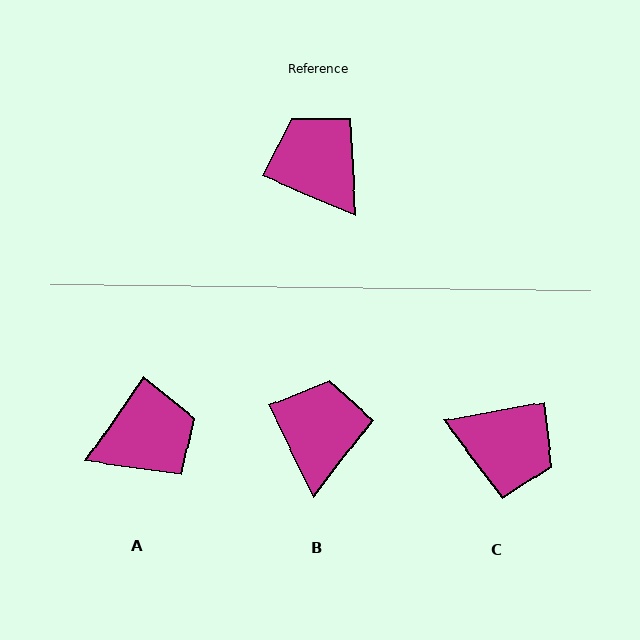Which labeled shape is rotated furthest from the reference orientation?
C, about 146 degrees away.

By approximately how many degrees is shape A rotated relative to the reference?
Approximately 102 degrees clockwise.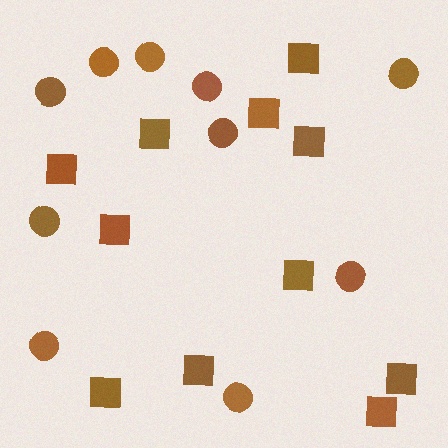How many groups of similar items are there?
There are 2 groups: one group of circles (10) and one group of squares (11).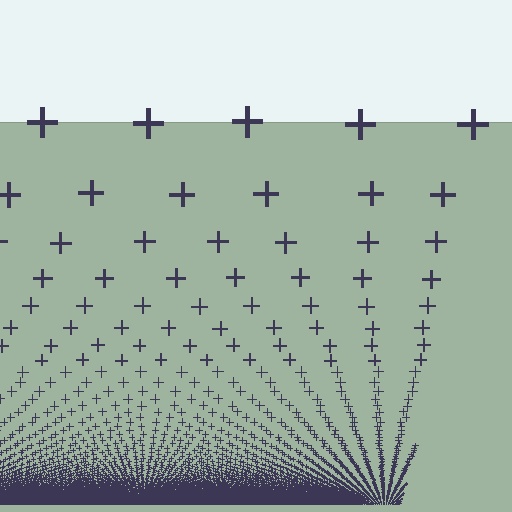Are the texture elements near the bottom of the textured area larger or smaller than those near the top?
Smaller. The gradient is inverted — elements near the bottom are smaller and denser.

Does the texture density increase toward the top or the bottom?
Density increases toward the bottom.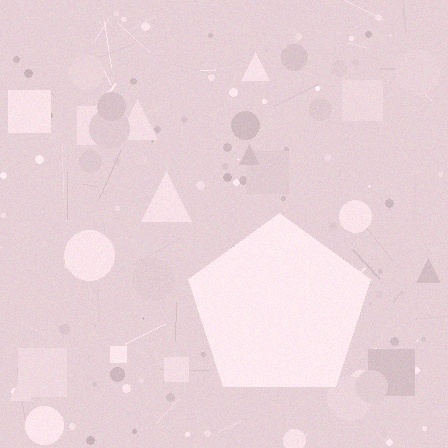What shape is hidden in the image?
A pentagon is hidden in the image.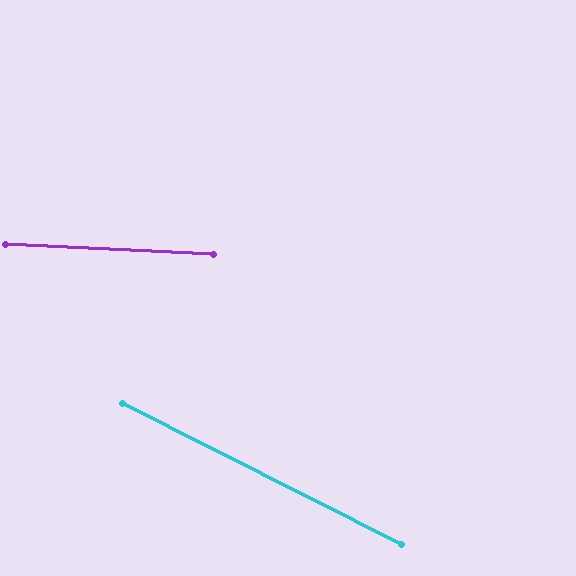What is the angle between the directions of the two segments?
Approximately 24 degrees.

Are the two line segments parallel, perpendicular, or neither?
Neither parallel nor perpendicular — they differ by about 24°.